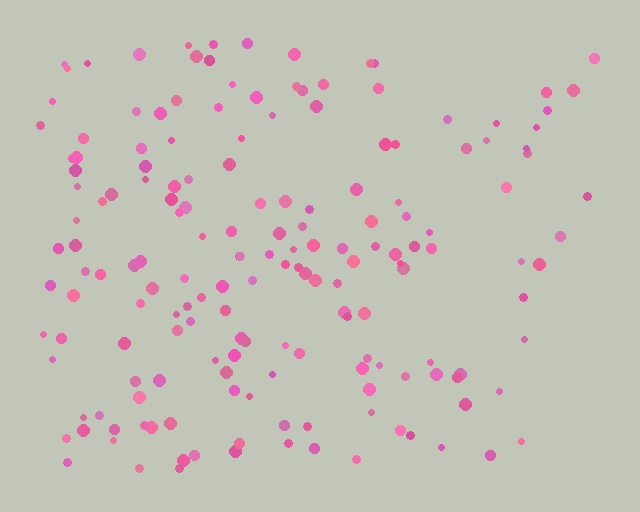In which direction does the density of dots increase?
From right to left, with the left side densest.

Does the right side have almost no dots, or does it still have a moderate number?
Still a moderate number, just noticeably fewer than the left.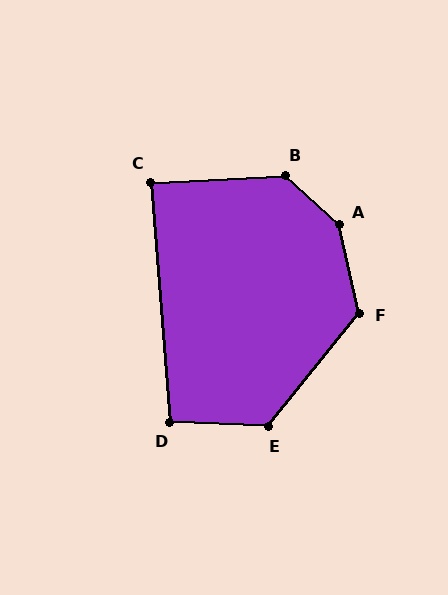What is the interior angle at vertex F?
Approximately 128 degrees (obtuse).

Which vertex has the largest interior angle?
A, at approximately 145 degrees.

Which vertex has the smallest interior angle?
C, at approximately 88 degrees.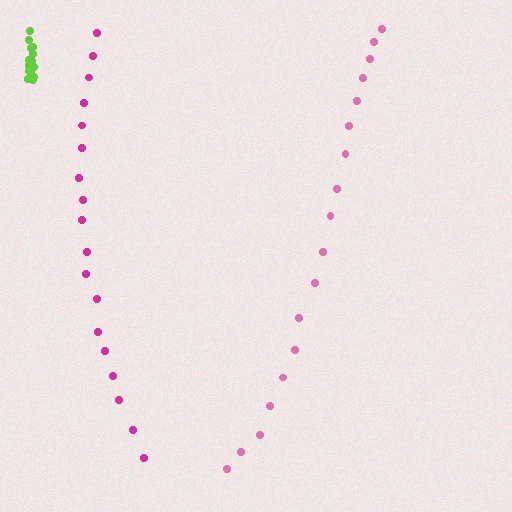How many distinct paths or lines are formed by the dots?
There are 3 distinct paths.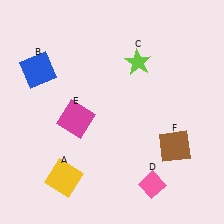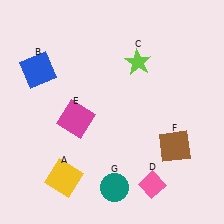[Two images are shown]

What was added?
A teal circle (G) was added in Image 2.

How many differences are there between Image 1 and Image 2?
There is 1 difference between the two images.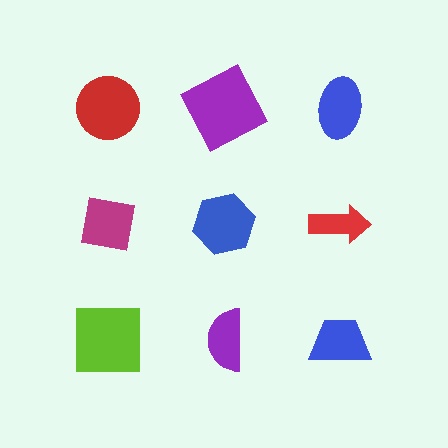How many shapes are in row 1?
3 shapes.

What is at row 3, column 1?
A lime square.